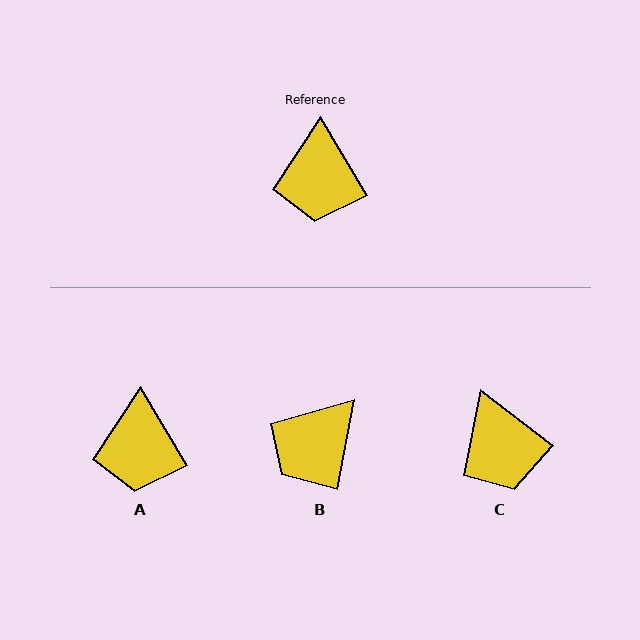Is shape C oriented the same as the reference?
No, it is off by about 22 degrees.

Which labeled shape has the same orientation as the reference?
A.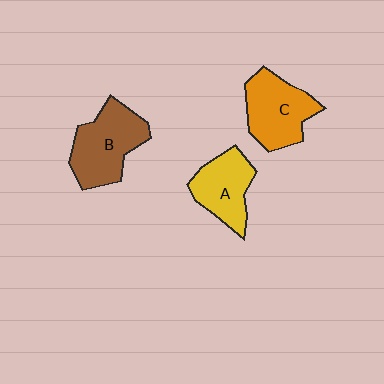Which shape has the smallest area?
Shape A (yellow).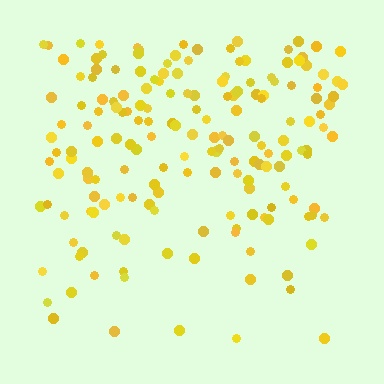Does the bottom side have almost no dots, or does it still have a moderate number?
Still a moderate number, just noticeably fewer than the top.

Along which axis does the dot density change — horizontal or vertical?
Vertical.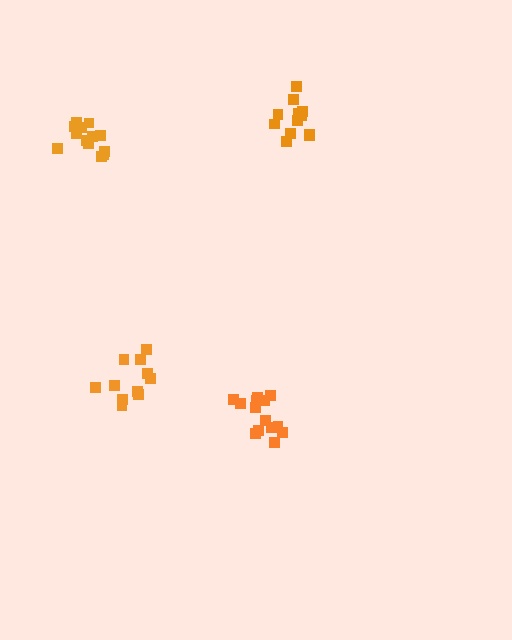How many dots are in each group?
Group 1: 11 dots, Group 2: 14 dots, Group 3: 13 dots, Group 4: 12 dots (50 total).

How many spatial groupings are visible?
There are 4 spatial groupings.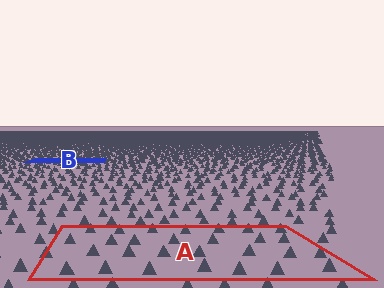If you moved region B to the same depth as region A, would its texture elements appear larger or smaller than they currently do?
They would appear larger. At a closer depth, the same texture elements are projected at a bigger on-screen size.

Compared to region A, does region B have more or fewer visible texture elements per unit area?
Region B has more texture elements per unit area — they are packed more densely because it is farther away.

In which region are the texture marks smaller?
The texture marks are smaller in region B, because it is farther away.